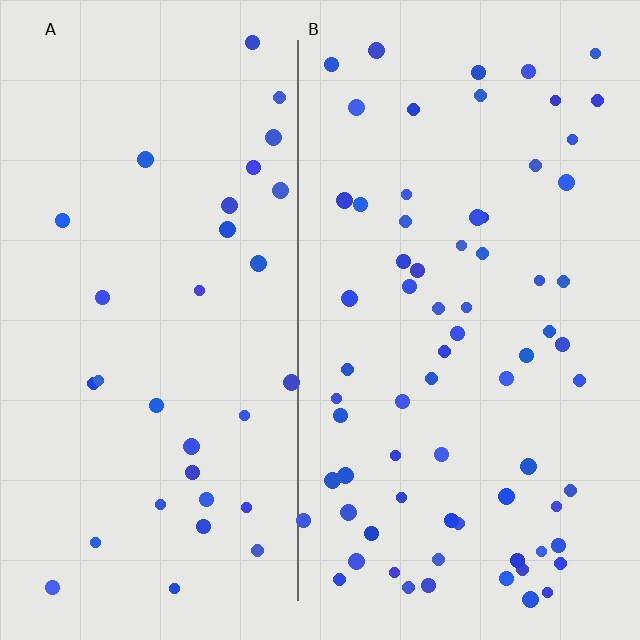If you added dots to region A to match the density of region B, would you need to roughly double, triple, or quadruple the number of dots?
Approximately double.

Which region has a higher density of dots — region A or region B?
B (the right).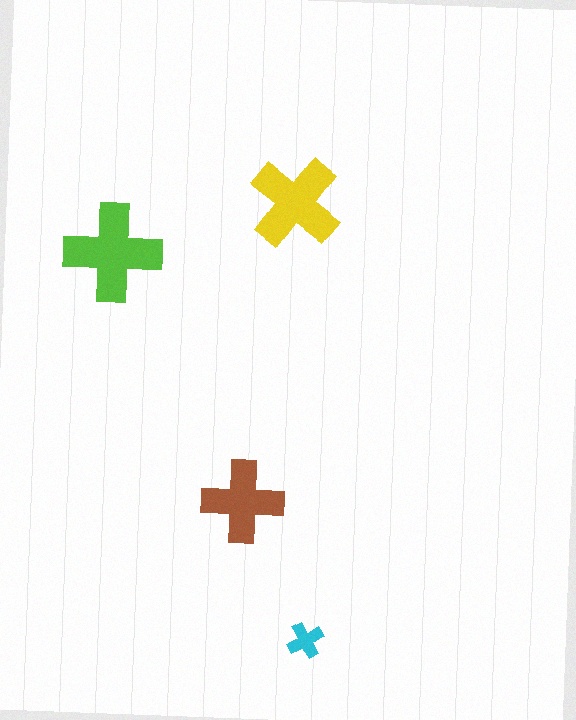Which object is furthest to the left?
The lime cross is leftmost.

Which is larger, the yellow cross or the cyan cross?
The yellow one.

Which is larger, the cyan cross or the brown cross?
The brown one.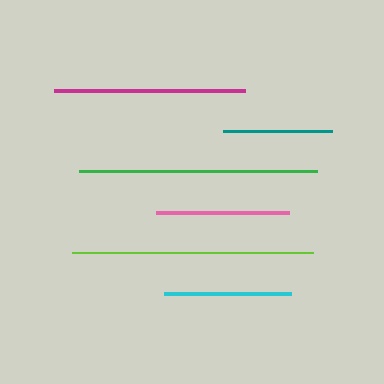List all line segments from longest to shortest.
From longest to shortest: lime, green, magenta, pink, cyan, teal.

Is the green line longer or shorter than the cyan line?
The green line is longer than the cyan line.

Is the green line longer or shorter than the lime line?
The lime line is longer than the green line.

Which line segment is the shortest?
The teal line is the shortest at approximately 109 pixels.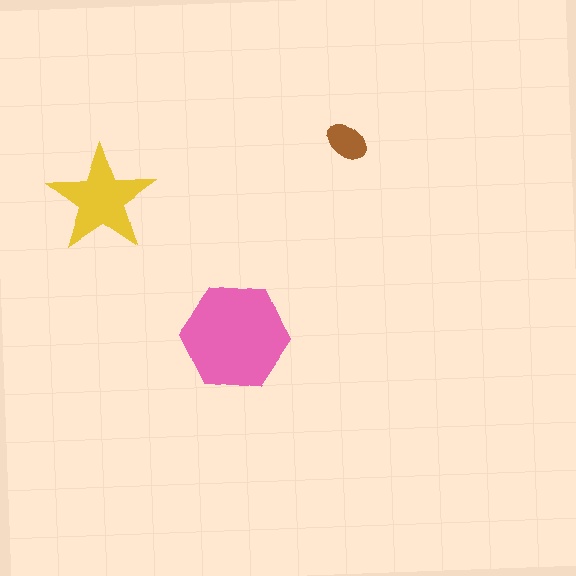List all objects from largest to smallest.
The pink hexagon, the yellow star, the brown ellipse.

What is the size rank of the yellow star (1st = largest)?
2nd.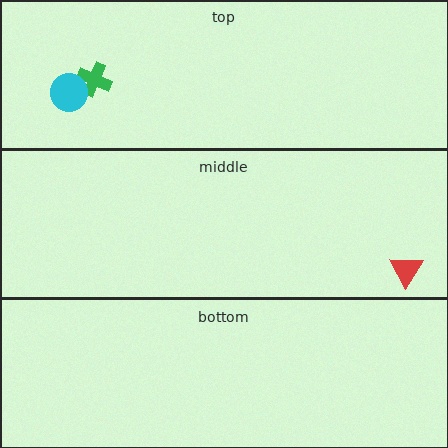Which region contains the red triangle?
The middle region.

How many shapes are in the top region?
2.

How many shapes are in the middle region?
1.